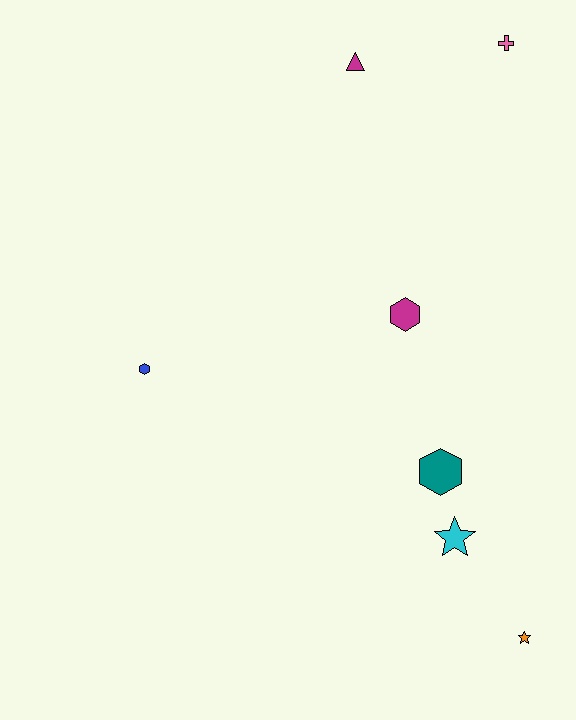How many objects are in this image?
There are 7 objects.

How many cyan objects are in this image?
There is 1 cyan object.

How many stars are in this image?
There are 2 stars.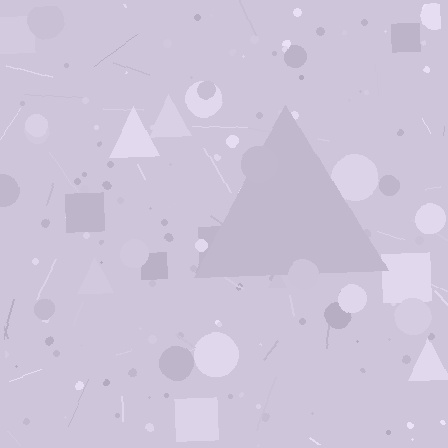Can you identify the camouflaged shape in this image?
The camouflaged shape is a triangle.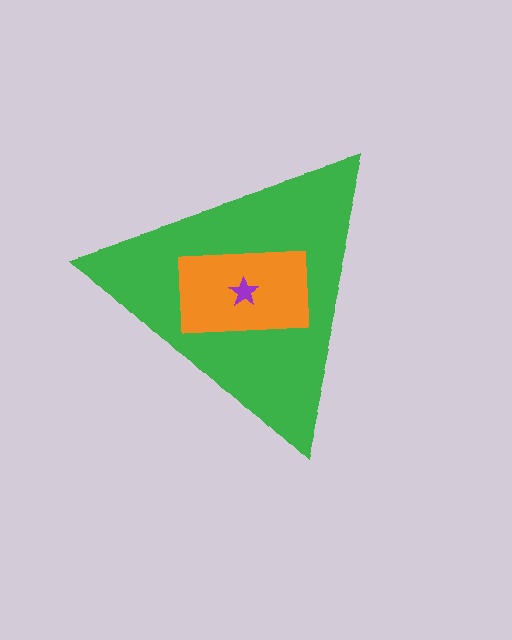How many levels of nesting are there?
3.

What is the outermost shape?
The green triangle.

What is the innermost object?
The purple star.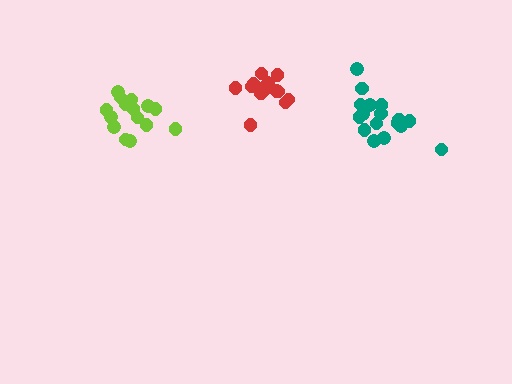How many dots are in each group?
Group 1: 17 dots, Group 2: 15 dots, Group 3: 14 dots (46 total).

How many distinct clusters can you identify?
There are 3 distinct clusters.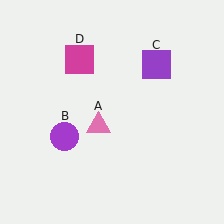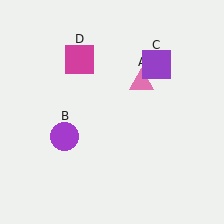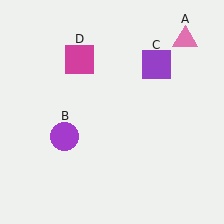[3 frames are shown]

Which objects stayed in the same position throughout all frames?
Purple circle (object B) and purple square (object C) and magenta square (object D) remained stationary.